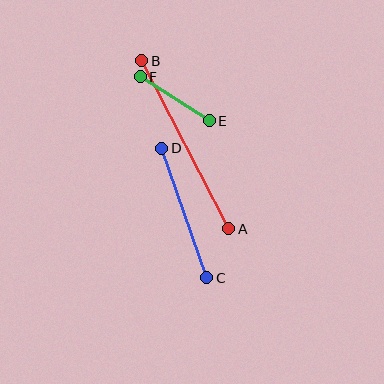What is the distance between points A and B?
The distance is approximately 189 pixels.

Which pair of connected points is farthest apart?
Points A and B are farthest apart.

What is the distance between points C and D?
The distance is approximately 137 pixels.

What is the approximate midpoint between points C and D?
The midpoint is at approximately (184, 213) pixels.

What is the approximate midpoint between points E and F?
The midpoint is at approximately (175, 99) pixels.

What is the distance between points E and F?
The distance is approximately 82 pixels.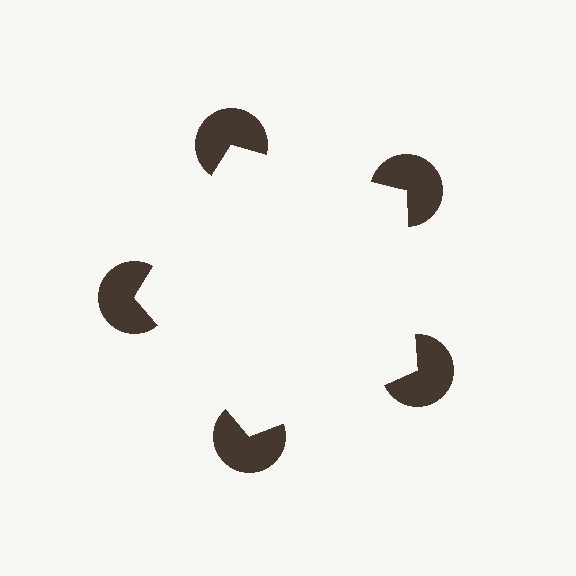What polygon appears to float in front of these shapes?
An illusory pentagon — its edges are inferred from the aligned wedge cuts in the pac-man discs, not physically drawn.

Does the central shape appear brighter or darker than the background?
It typically appears slightly brighter than the background, even though no actual brightness change is drawn.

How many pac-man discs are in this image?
There are 5 — one at each vertex of the illusory pentagon.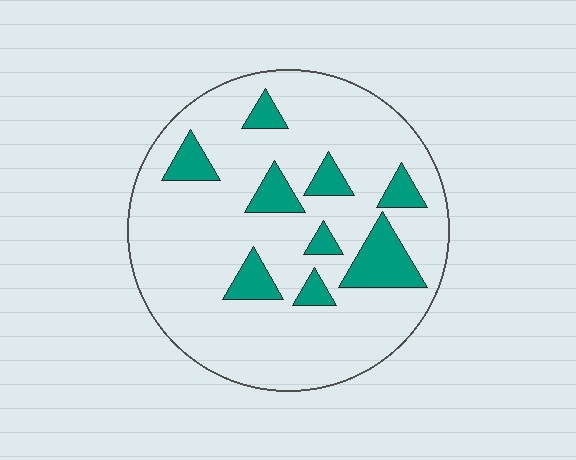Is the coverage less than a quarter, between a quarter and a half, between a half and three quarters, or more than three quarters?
Less than a quarter.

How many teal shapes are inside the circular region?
9.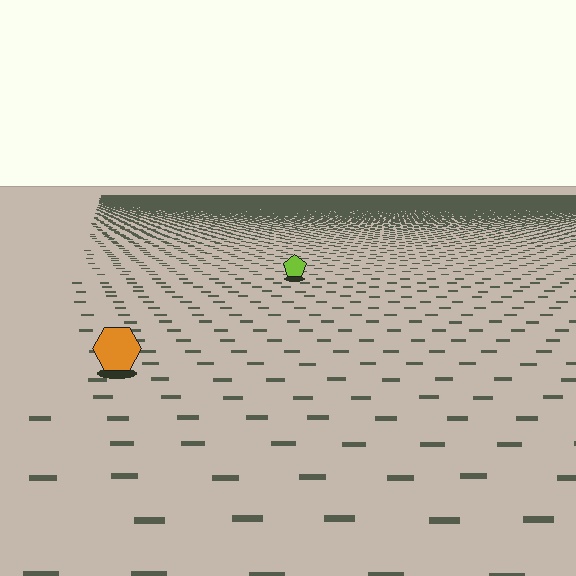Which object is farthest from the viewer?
The lime pentagon is farthest from the viewer. It appears smaller and the ground texture around it is denser.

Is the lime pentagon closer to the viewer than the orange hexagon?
No. The orange hexagon is closer — you can tell from the texture gradient: the ground texture is coarser near it.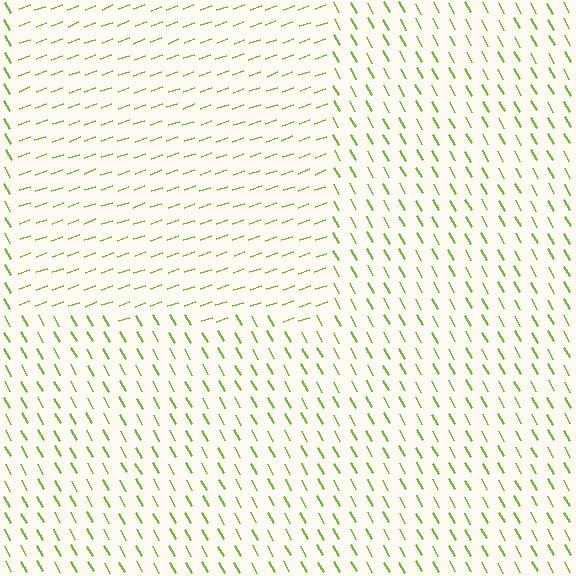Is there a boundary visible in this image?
Yes, there is a texture boundary formed by a change in line orientation.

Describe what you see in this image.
The image is filled with small lime line segments. A rectangle region in the image has lines oriented differently from the surrounding lines, creating a visible texture boundary.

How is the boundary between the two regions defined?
The boundary is defined purely by a change in line orientation (approximately 80 degrees difference). All lines are the same color and thickness.